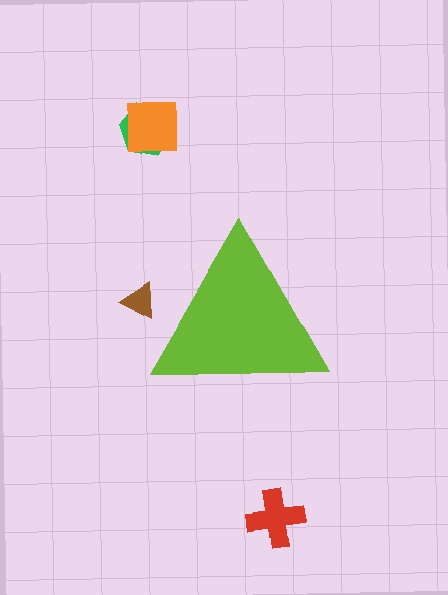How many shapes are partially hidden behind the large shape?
1 shape is partially hidden.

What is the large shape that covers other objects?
A lime triangle.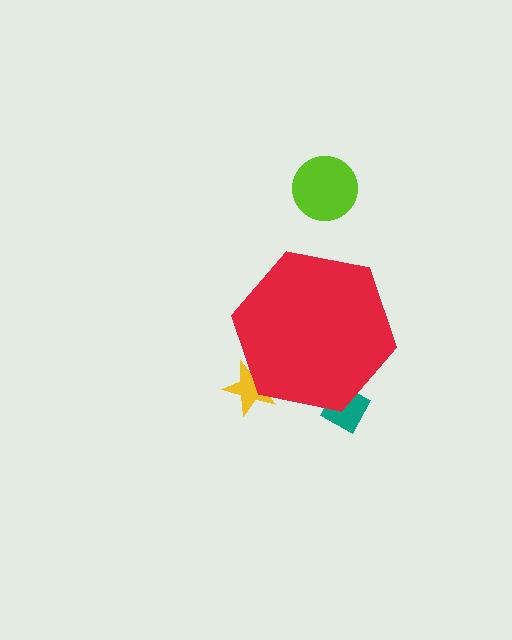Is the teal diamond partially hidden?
Yes, the teal diamond is partially hidden behind the red hexagon.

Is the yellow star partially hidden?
Yes, the yellow star is partially hidden behind the red hexagon.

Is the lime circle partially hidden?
No, the lime circle is fully visible.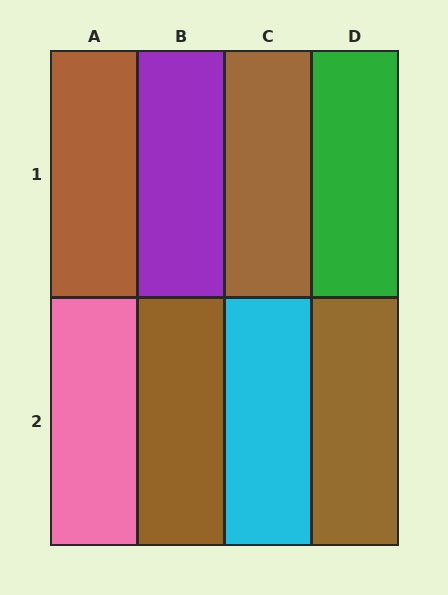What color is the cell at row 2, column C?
Cyan.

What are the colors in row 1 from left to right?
Brown, purple, brown, green.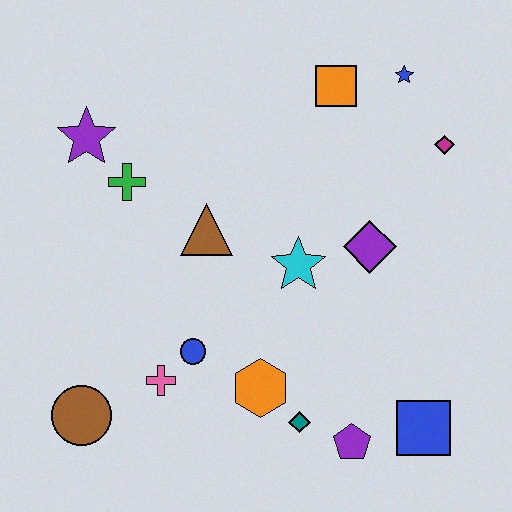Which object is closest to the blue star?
The orange square is closest to the blue star.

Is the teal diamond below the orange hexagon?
Yes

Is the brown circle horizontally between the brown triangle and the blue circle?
No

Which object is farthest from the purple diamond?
The brown circle is farthest from the purple diamond.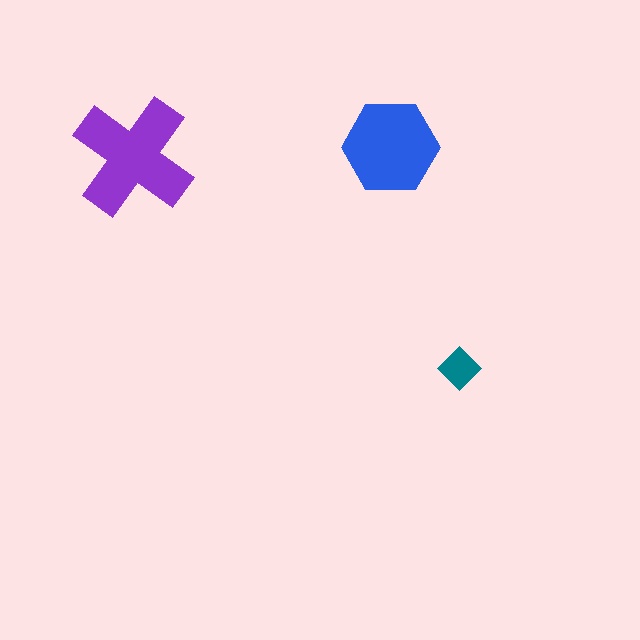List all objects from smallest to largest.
The teal diamond, the blue hexagon, the purple cross.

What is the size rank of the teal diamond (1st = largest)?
3rd.